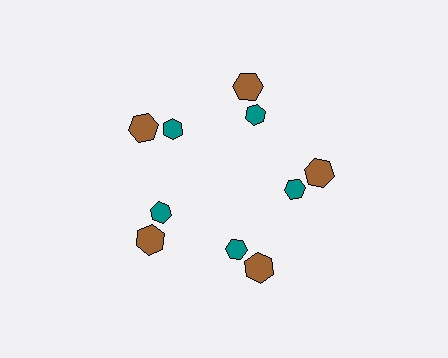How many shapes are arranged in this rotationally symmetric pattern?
There are 10 shapes, arranged in 5 groups of 2.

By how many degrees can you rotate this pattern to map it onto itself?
The pattern maps onto itself every 72 degrees of rotation.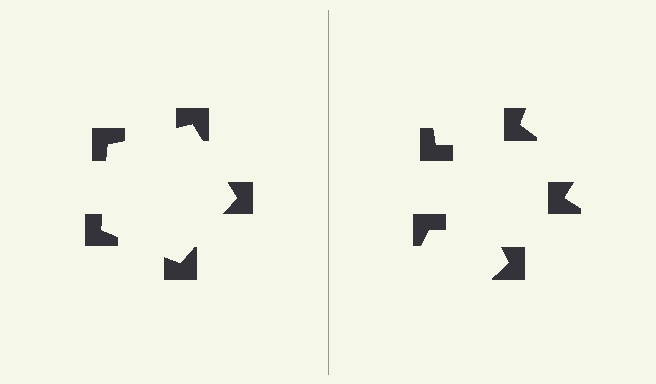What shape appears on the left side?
An illusory pentagon.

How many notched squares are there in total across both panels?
10 — 5 on each side.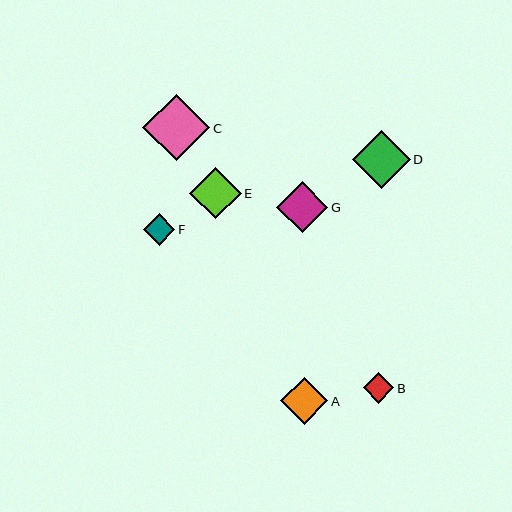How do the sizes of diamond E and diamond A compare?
Diamond E and diamond A are approximately the same size.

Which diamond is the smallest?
Diamond B is the smallest with a size of approximately 30 pixels.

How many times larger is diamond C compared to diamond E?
Diamond C is approximately 1.3 times the size of diamond E.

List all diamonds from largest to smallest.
From largest to smallest: C, D, G, E, A, F, B.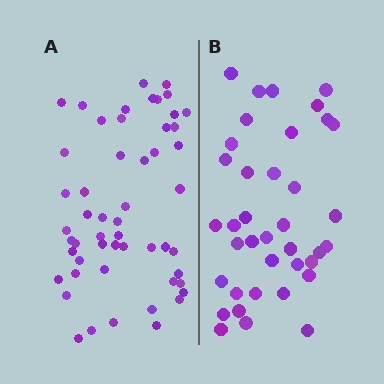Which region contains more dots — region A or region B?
Region A (the left region) has more dots.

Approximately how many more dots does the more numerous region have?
Region A has approximately 15 more dots than region B.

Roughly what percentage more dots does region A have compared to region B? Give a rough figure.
About 40% more.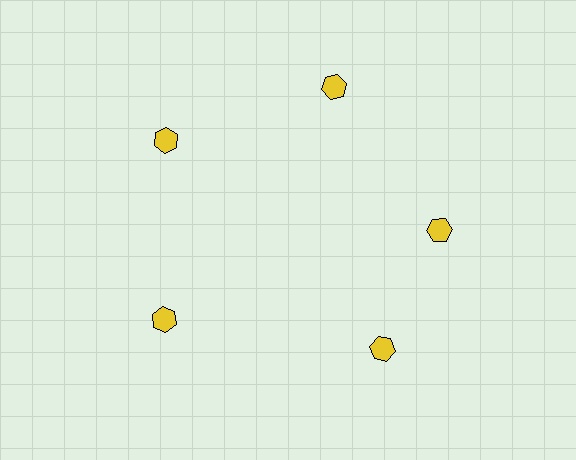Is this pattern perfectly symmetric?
No. The 5 yellow hexagons are arranged in a ring, but one element near the 5 o'clock position is rotated out of alignment along the ring, breaking the 5-fold rotational symmetry.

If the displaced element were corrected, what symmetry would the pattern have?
It would have 5-fold rotational symmetry — the pattern would map onto itself every 72 degrees.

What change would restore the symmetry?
The symmetry would be restored by rotating it back into even spacing with its neighbors so that all 5 hexagons sit at equal angles and equal distance from the center.